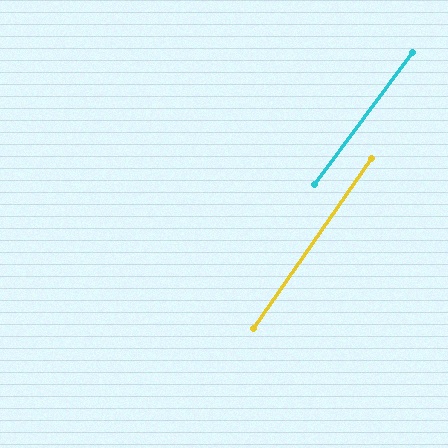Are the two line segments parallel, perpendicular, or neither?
Parallel — their directions differ by only 1.8°.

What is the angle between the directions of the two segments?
Approximately 2 degrees.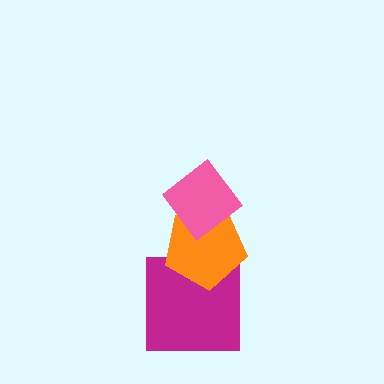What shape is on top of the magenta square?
The orange pentagon is on top of the magenta square.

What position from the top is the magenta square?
The magenta square is 3rd from the top.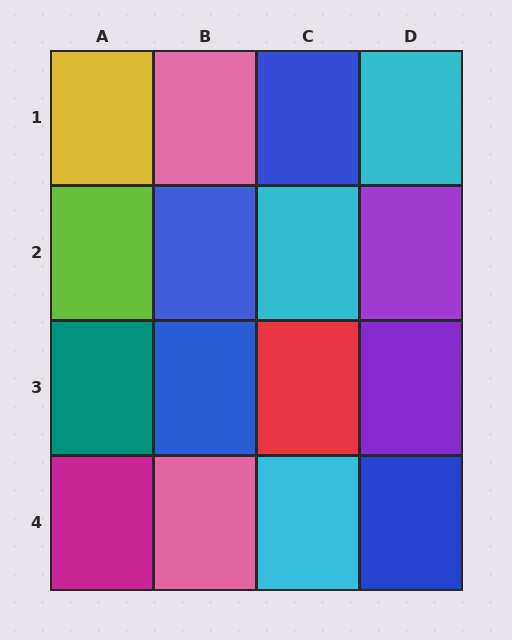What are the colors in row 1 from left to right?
Yellow, pink, blue, cyan.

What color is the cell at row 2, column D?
Purple.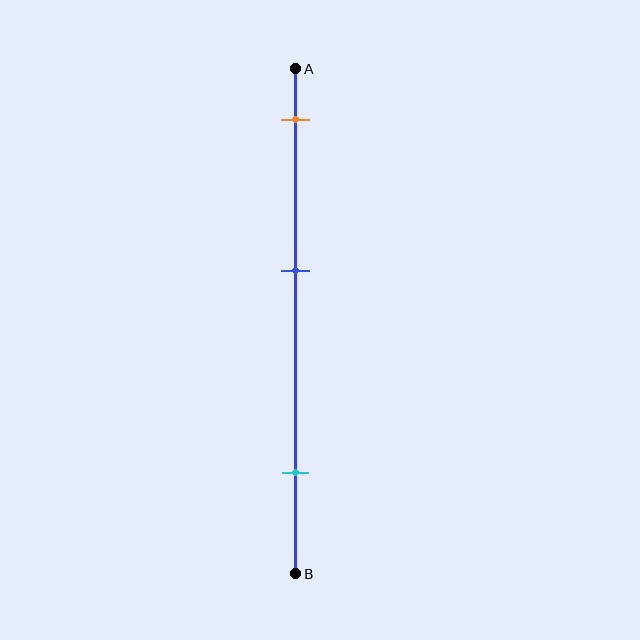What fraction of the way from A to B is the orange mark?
The orange mark is approximately 10% (0.1) of the way from A to B.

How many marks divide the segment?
There are 3 marks dividing the segment.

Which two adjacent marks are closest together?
The orange and blue marks are the closest adjacent pair.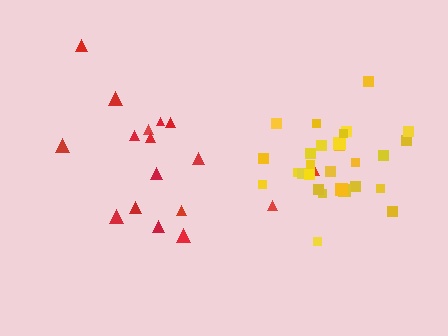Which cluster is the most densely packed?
Yellow.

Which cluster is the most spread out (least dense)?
Red.